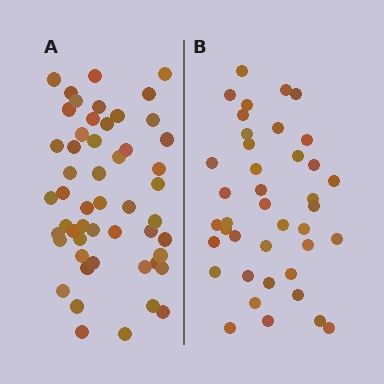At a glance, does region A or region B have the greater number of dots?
Region A (the left region) has more dots.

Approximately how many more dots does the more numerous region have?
Region A has roughly 12 or so more dots than region B.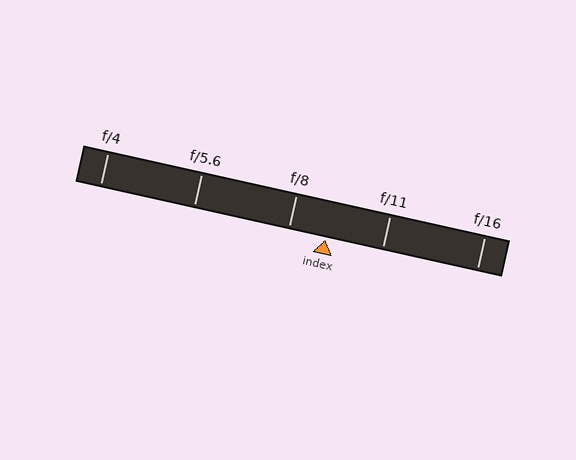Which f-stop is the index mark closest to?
The index mark is closest to f/8.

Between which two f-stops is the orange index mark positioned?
The index mark is between f/8 and f/11.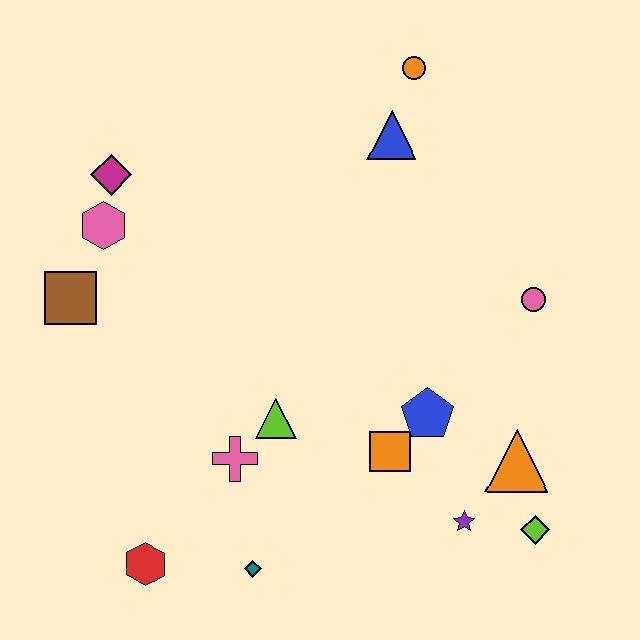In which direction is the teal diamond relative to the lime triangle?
The teal diamond is below the lime triangle.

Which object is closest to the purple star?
The lime diamond is closest to the purple star.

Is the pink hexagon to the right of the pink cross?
No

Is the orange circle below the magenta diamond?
No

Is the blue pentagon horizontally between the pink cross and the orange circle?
No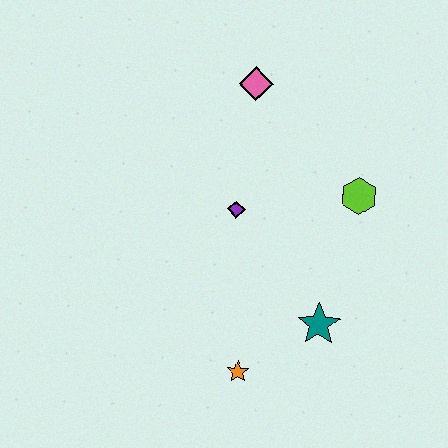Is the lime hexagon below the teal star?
No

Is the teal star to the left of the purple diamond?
No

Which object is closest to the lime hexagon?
The purple diamond is closest to the lime hexagon.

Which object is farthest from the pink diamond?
The orange star is farthest from the pink diamond.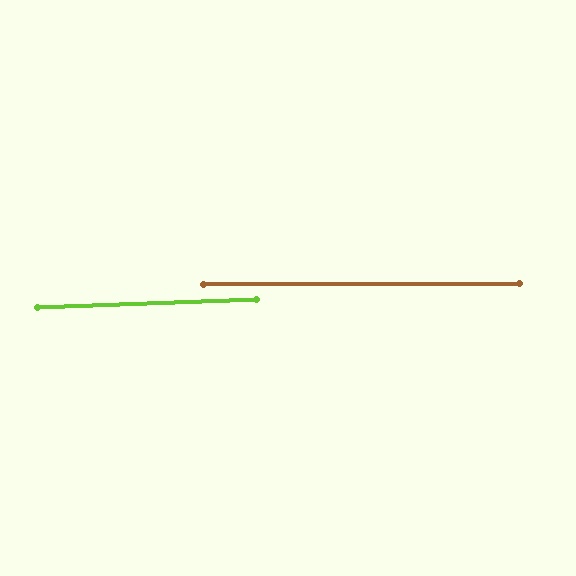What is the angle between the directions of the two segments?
Approximately 2 degrees.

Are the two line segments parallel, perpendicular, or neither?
Parallel — their directions differ by only 1.9°.